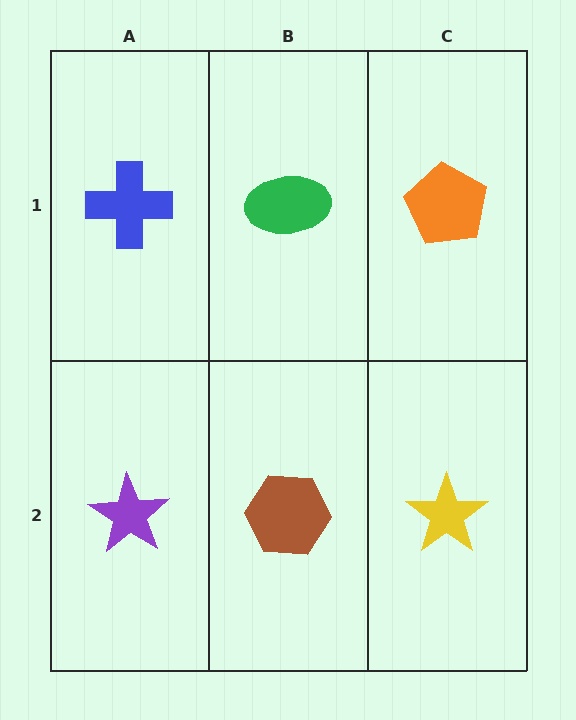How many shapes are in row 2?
3 shapes.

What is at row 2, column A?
A purple star.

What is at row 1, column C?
An orange pentagon.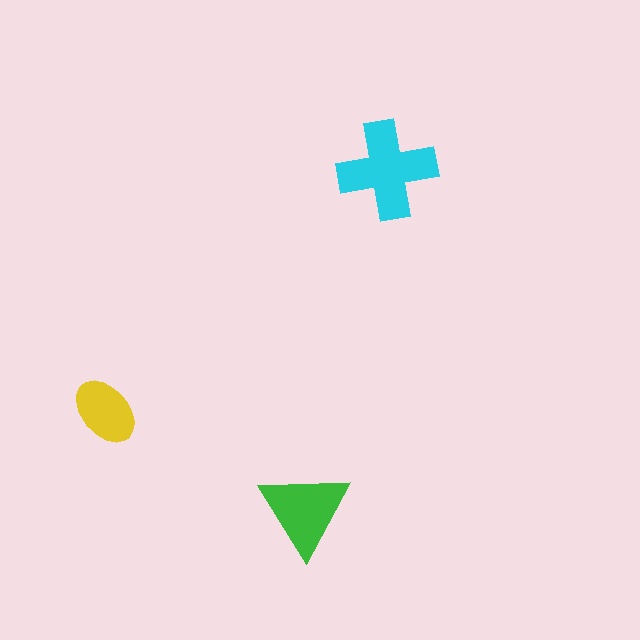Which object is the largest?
The cyan cross.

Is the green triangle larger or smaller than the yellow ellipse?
Larger.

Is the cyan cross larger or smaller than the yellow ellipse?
Larger.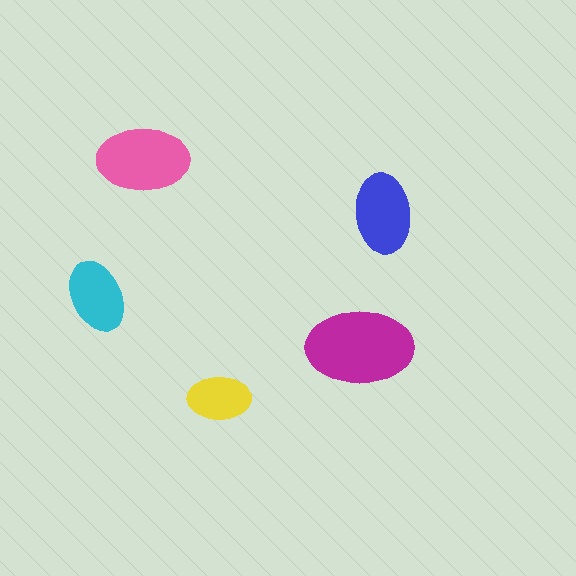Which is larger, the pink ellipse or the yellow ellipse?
The pink one.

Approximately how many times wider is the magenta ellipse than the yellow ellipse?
About 1.5 times wider.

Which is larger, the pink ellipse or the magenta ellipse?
The magenta one.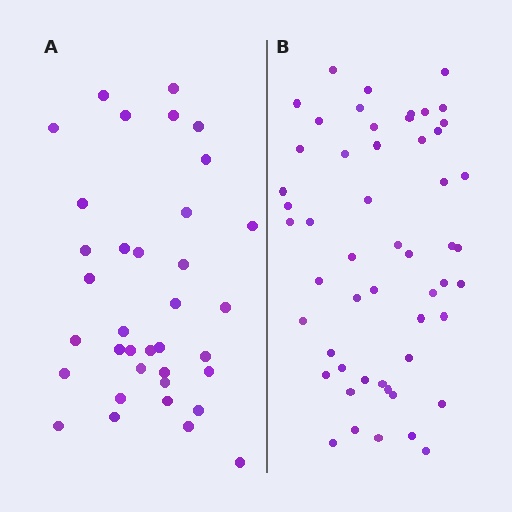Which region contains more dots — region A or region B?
Region B (the right region) has more dots.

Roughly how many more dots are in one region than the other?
Region B has approximately 15 more dots than region A.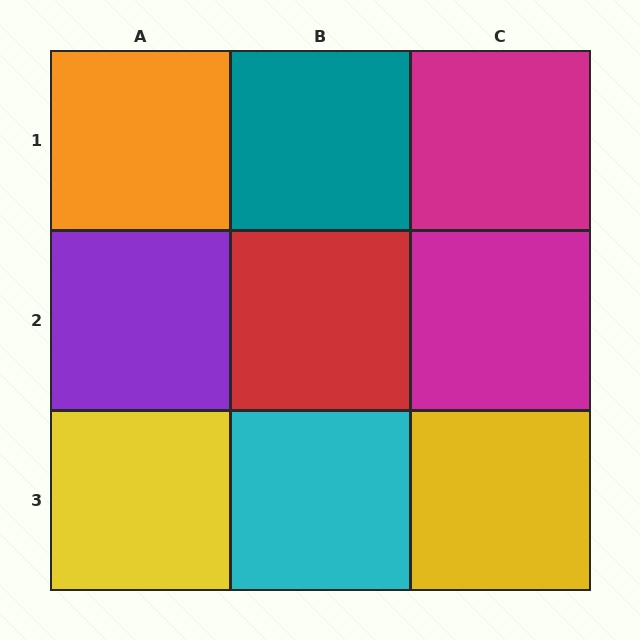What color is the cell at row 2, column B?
Red.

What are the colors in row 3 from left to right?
Yellow, cyan, yellow.